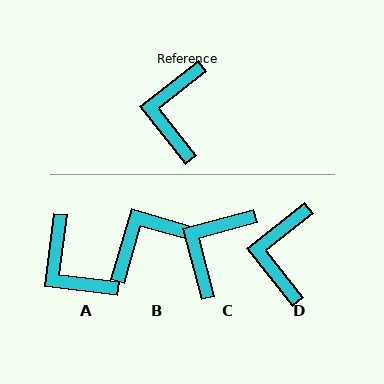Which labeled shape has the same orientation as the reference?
D.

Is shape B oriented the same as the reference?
No, it is off by about 54 degrees.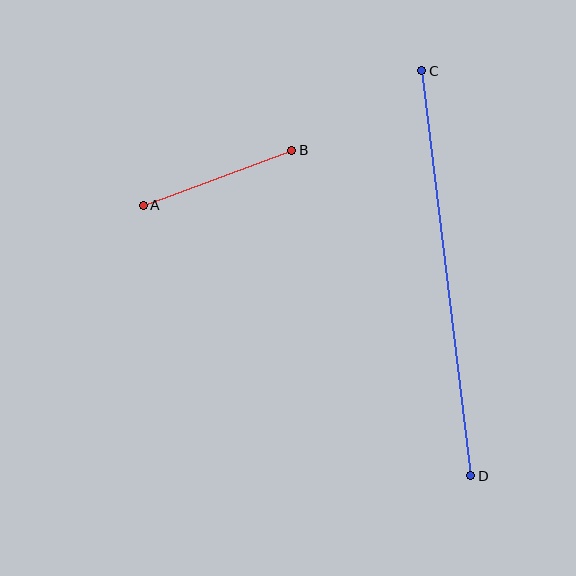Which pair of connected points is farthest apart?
Points C and D are farthest apart.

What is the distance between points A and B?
The distance is approximately 158 pixels.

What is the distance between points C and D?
The distance is approximately 408 pixels.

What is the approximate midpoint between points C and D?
The midpoint is at approximately (446, 273) pixels.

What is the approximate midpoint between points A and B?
The midpoint is at approximately (217, 178) pixels.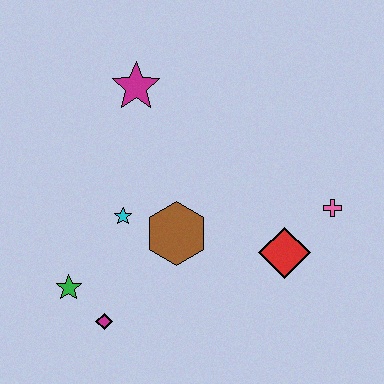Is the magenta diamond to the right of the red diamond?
No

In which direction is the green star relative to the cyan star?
The green star is below the cyan star.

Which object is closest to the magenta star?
The cyan star is closest to the magenta star.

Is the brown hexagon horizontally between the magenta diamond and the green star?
No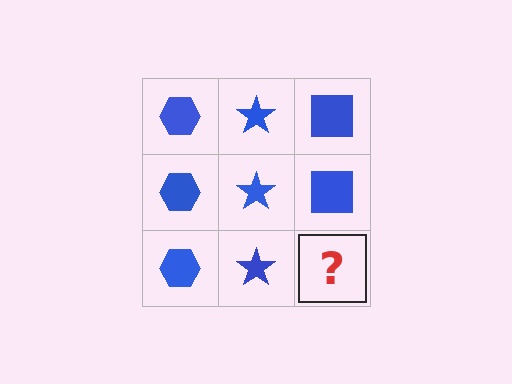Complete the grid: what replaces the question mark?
The question mark should be replaced with a blue square.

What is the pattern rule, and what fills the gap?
The rule is that each column has a consistent shape. The gap should be filled with a blue square.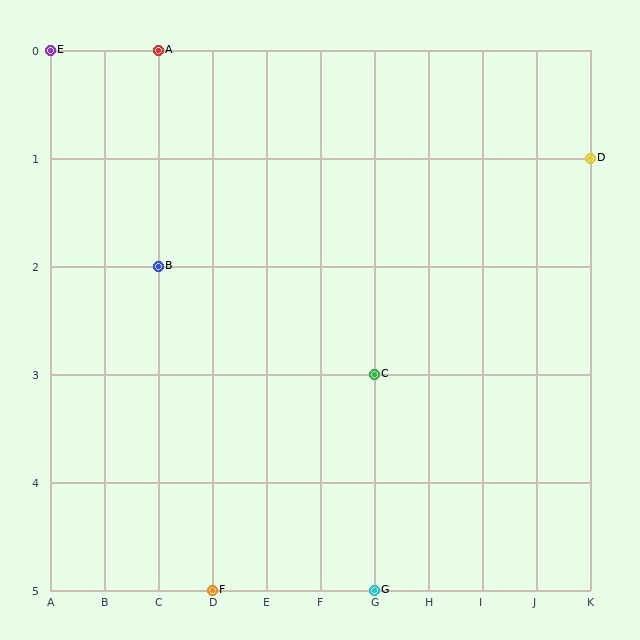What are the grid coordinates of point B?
Point B is at grid coordinates (C, 2).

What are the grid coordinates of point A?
Point A is at grid coordinates (C, 0).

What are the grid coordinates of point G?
Point G is at grid coordinates (G, 5).